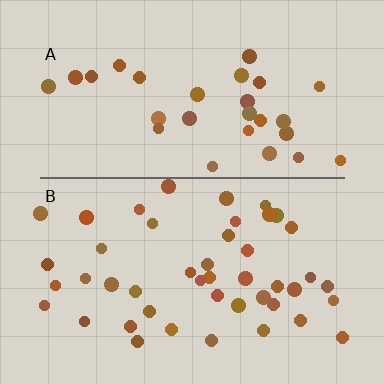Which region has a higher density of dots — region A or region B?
B (the bottom).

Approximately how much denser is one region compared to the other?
Approximately 1.5× — region B over region A.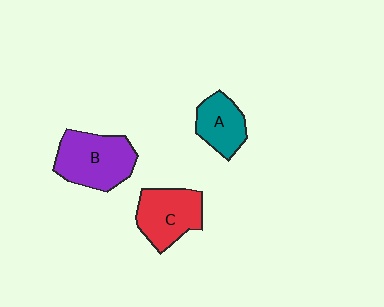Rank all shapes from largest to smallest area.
From largest to smallest: B (purple), C (red), A (teal).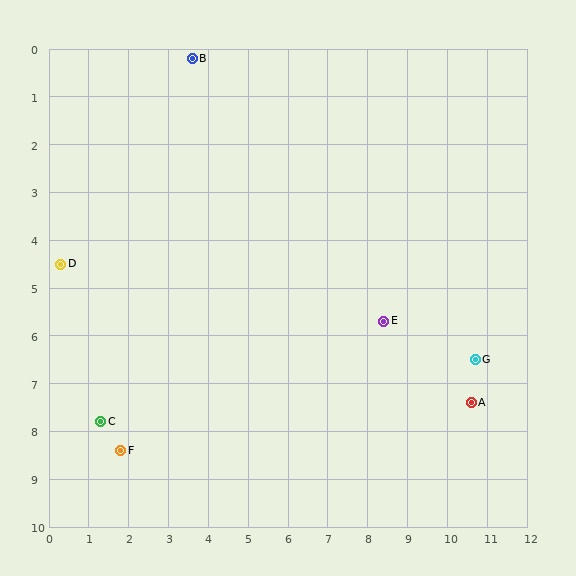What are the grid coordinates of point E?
Point E is at approximately (8.4, 5.7).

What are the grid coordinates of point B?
Point B is at approximately (3.6, 0.2).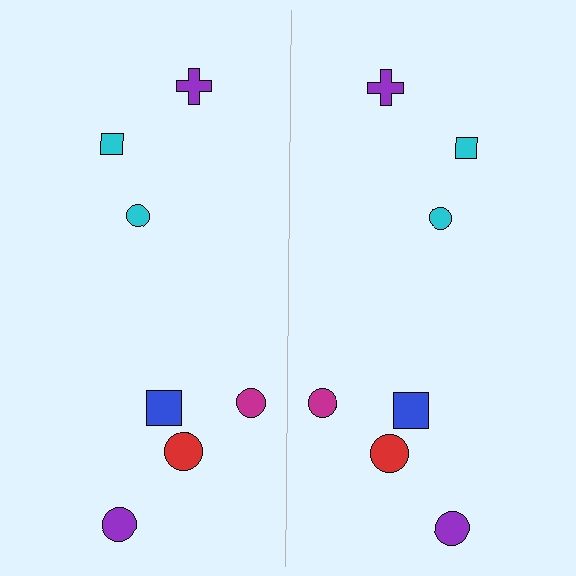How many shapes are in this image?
There are 14 shapes in this image.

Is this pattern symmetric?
Yes, this pattern has bilateral (reflection) symmetry.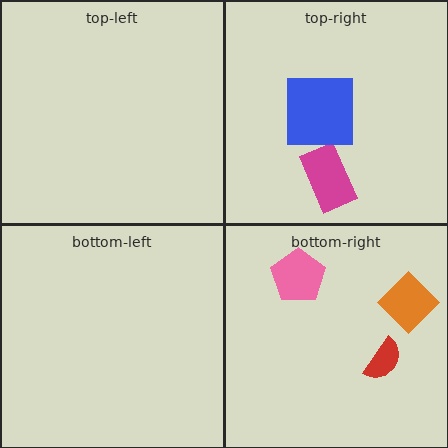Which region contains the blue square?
The top-right region.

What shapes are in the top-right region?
The magenta rectangle, the blue square.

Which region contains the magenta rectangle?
The top-right region.